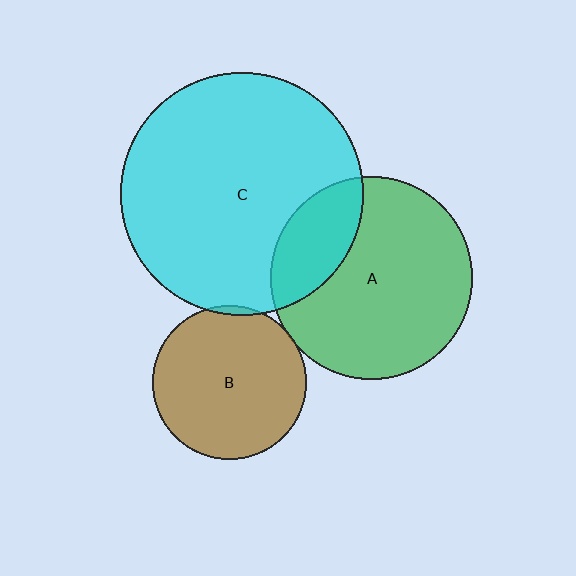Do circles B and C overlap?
Yes.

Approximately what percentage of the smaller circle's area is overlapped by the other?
Approximately 5%.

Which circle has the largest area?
Circle C (cyan).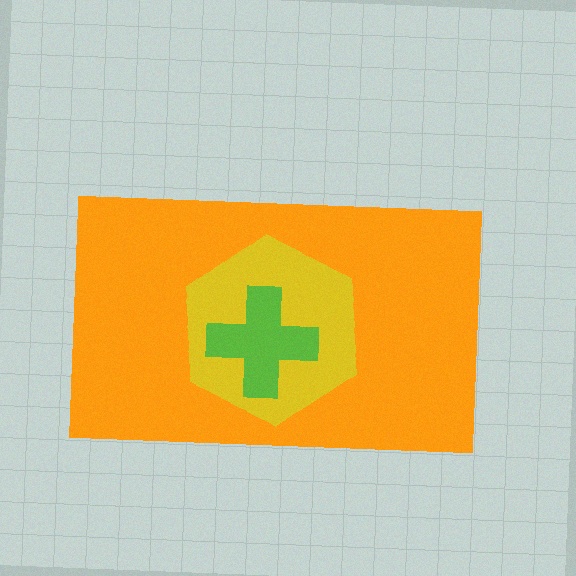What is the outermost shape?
The orange rectangle.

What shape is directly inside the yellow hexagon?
The lime cross.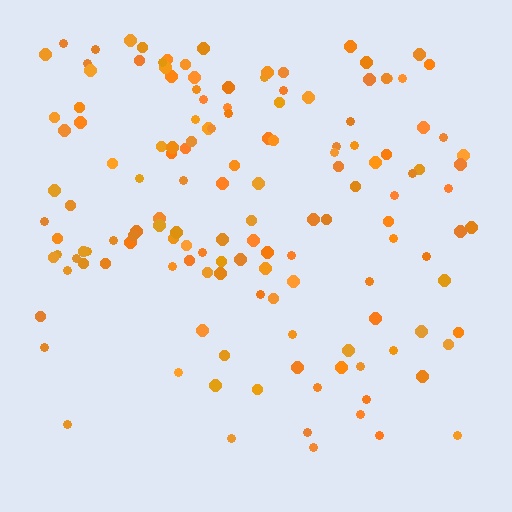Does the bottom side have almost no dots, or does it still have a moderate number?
Still a moderate number, just noticeably fewer than the top.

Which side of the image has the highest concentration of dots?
The top.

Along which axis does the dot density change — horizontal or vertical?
Vertical.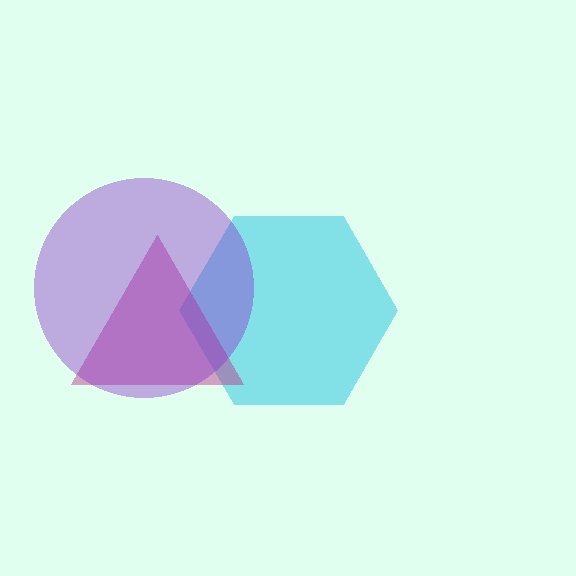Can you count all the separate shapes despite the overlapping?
Yes, there are 3 separate shapes.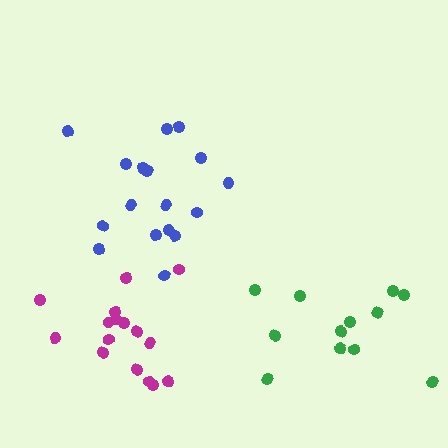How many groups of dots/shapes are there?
There are 3 groups.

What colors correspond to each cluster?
The clusters are colored: green, blue, magenta.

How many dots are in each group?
Group 1: 12 dots, Group 2: 17 dots, Group 3: 16 dots (45 total).